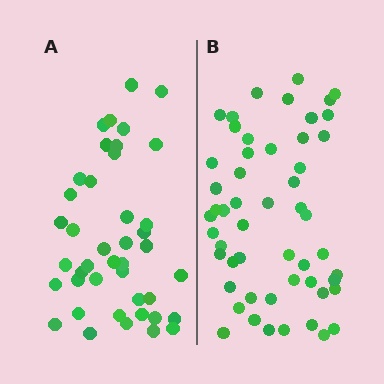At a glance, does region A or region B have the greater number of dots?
Region B (the right region) has more dots.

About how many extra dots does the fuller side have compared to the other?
Region B has roughly 12 or so more dots than region A.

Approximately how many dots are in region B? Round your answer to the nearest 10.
About 50 dots. (The exact count is 53, which rounds to 50.)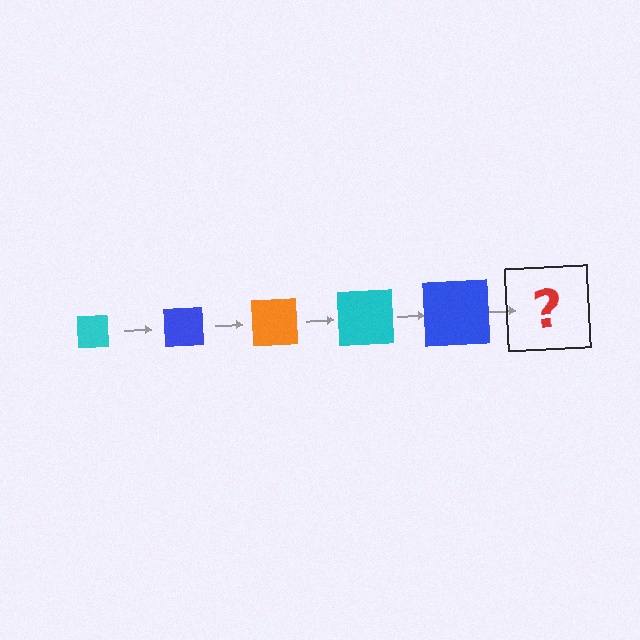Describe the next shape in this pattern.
It should be an orange square, larger than the previous one.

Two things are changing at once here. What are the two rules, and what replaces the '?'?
The two rules are that the square grows larger each step and the color cycles through cyan, blue, and orange. The '?' should be an orange square, larger than the previous one.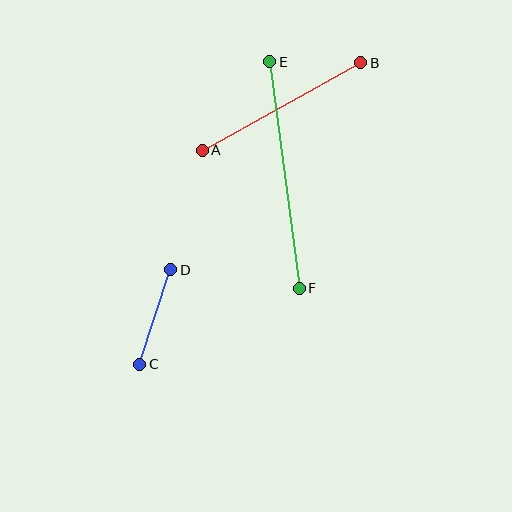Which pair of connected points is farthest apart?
Points E and F are farthest apart.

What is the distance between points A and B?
The distance is approximately 181 pixels.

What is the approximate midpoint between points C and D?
The midpoint is at approximately (155, 317) pixels.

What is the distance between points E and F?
The distance is approximately 228 pixels.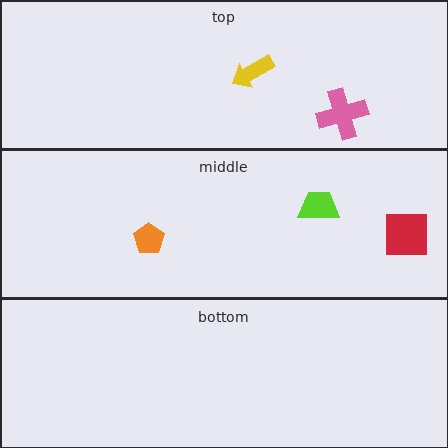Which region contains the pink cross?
The top region.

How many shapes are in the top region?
2.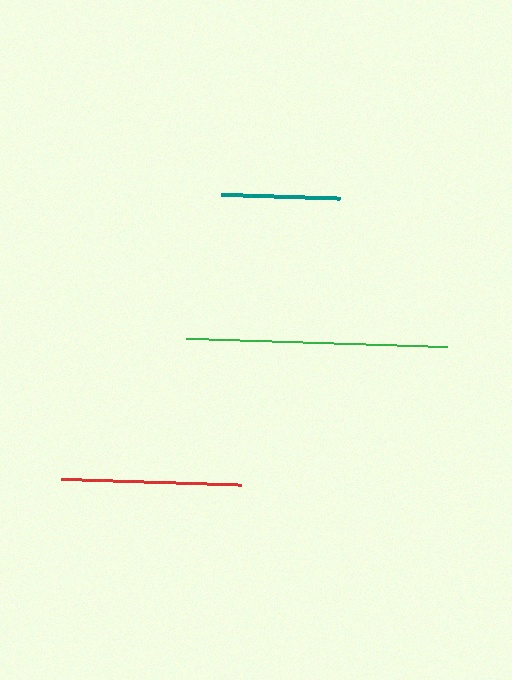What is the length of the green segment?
The green segment is approximately 261 pixels long.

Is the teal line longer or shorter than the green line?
The green line is longer than the teal line.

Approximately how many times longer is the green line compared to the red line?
The green line is approximately 1.5 times the length of the red line.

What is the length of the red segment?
The red segment is approximately 179 pixels long.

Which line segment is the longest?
The green line is the longest at approximately 261 pixels.